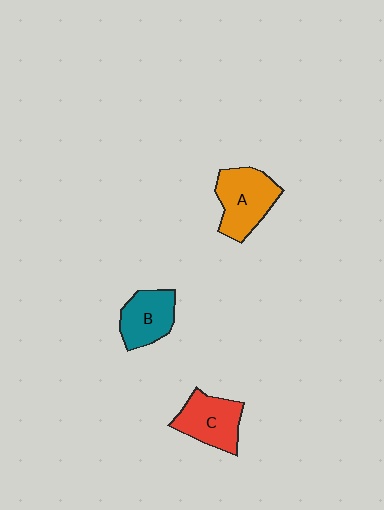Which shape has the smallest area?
Shape B (teal).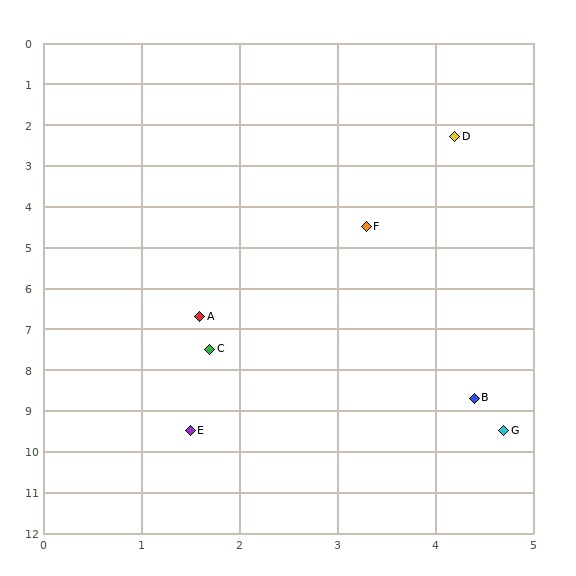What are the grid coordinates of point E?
Point E is at approximately (1.5, 9.5).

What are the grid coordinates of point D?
Point D is at approximately (4.2, 2.3).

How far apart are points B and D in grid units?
Points B and D are about 6.4 grid units apart.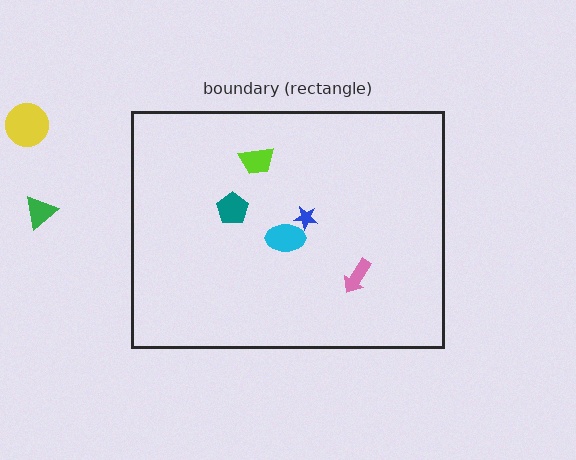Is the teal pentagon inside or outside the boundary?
Inside.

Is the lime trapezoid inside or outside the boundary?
Inside.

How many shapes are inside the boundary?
5 inside, 2 outside.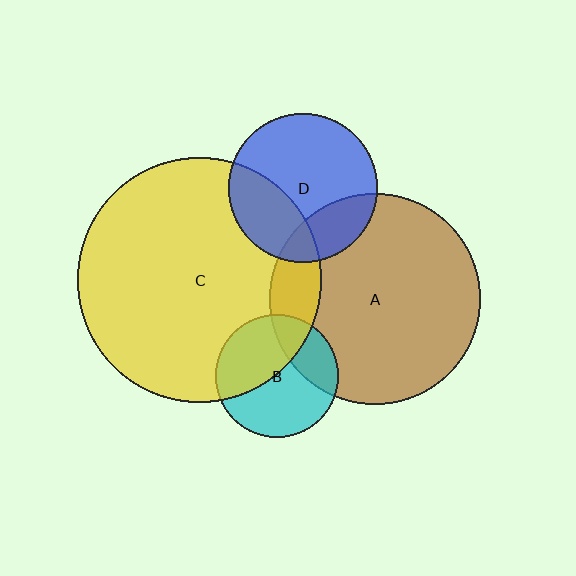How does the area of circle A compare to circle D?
Approximately 2.0 times.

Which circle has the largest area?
Circle C (yellow).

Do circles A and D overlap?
Yes.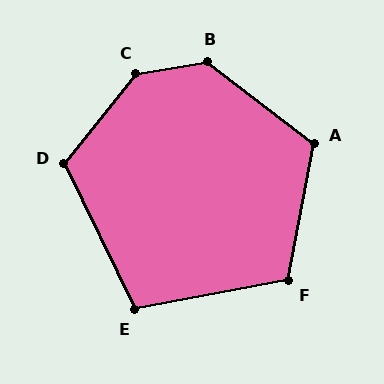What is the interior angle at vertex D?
Approximately 116 degrees (obtuse).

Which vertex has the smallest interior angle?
E, at approximately 105 degrees.